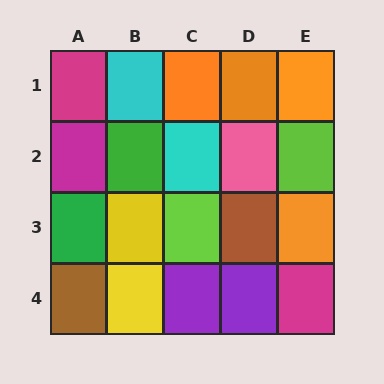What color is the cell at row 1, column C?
Orange.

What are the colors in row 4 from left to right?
Brown, yellow, purple, purple, magenta.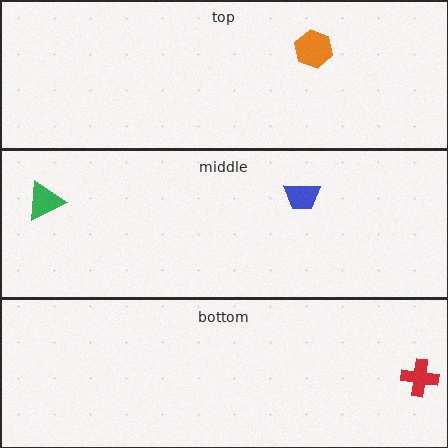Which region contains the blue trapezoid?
The middle region.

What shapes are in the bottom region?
The red cross.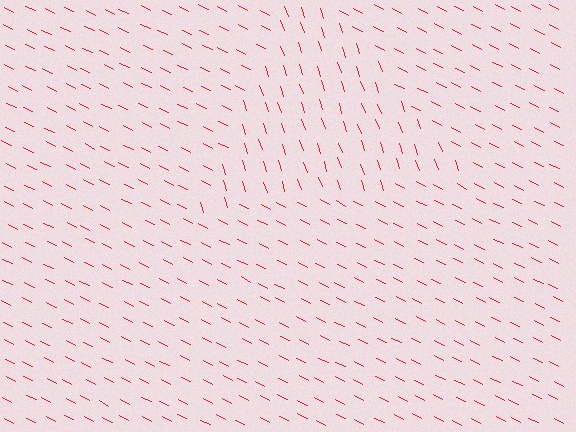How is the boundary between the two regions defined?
The boundary is defined purely by a change in line orientation (approximately 45 degrees difference). All lines are the same color and thickness.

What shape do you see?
I see a triangle.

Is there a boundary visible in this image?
Yes, there is a texture boundary formed by a change in line orientation.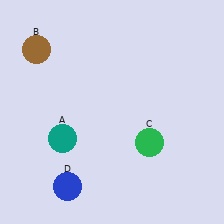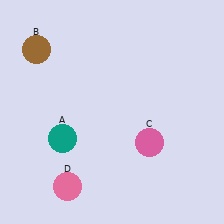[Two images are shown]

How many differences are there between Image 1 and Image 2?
There are 2 differences between the two images.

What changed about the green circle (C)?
In Image 1, C is green. In Image 2, it changed to pink.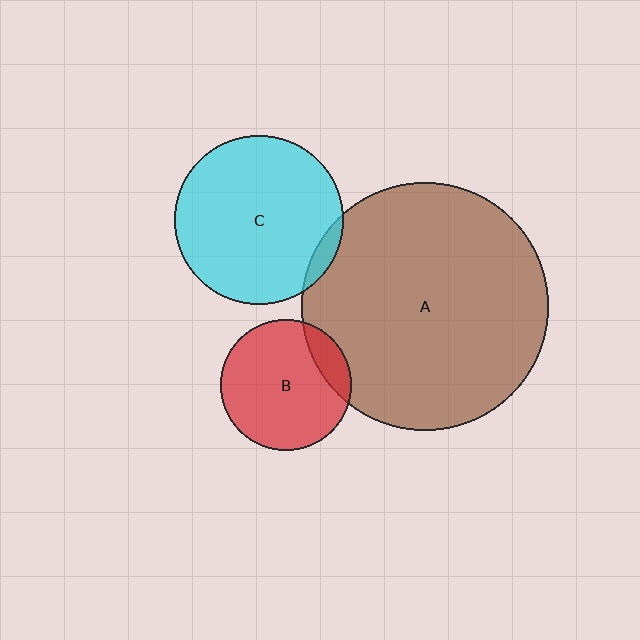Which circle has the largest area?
Circle A (brown).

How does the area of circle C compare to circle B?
Approximately 1.7 times.